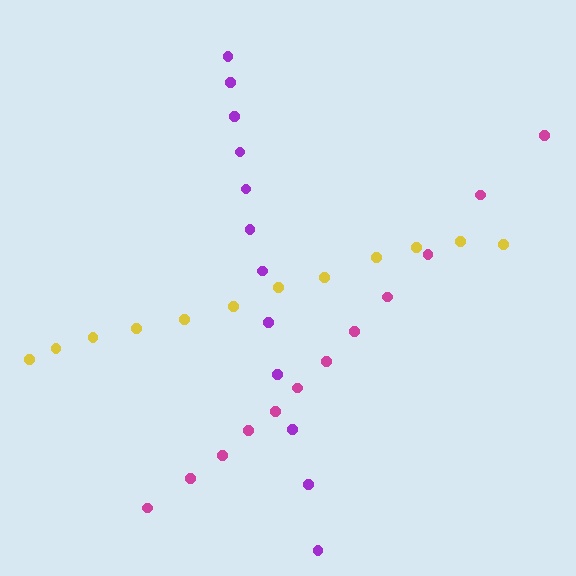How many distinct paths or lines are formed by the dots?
There are 3 distinct paths.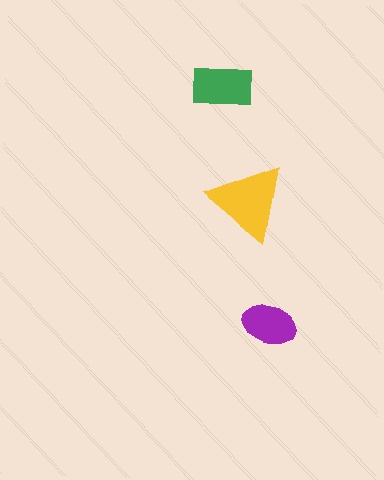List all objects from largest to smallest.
The yellow triangle, the green rectangle, the purple ellipse.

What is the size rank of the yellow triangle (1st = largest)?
1st.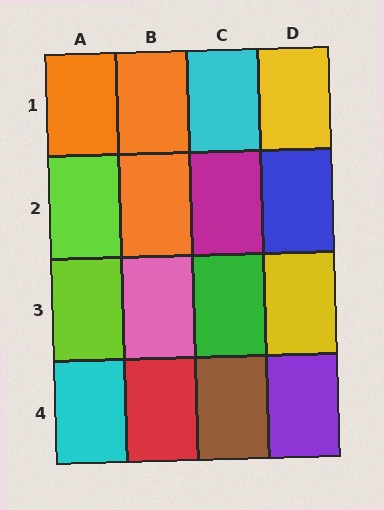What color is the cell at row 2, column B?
Orange.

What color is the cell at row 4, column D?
Purple.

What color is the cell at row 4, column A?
Cyan.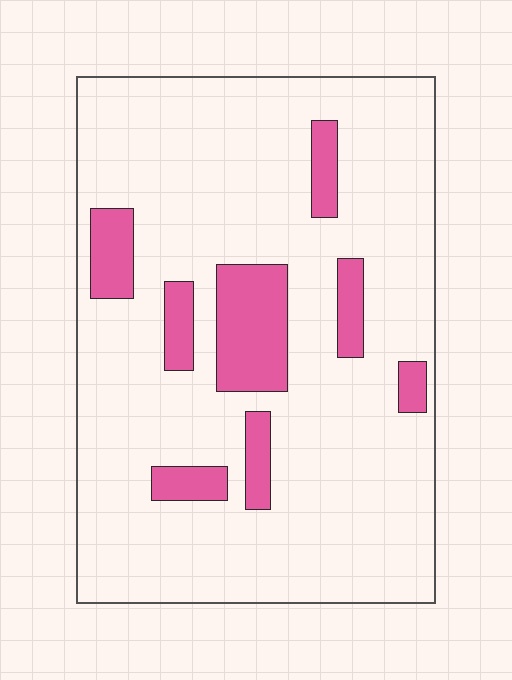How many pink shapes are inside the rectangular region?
8.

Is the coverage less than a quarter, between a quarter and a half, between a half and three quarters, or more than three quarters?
Less than a quarter.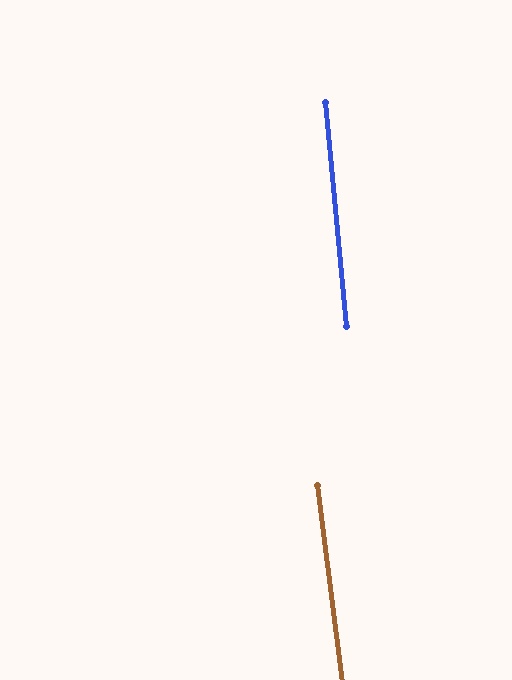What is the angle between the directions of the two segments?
Approximately 2 degrees.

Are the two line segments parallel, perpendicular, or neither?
Parallel — their directions differ by only 1.9°.